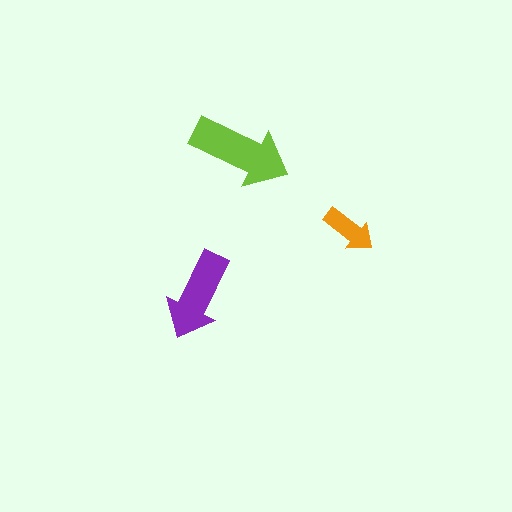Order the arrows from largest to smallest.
the lime one, the purple one, the orange one.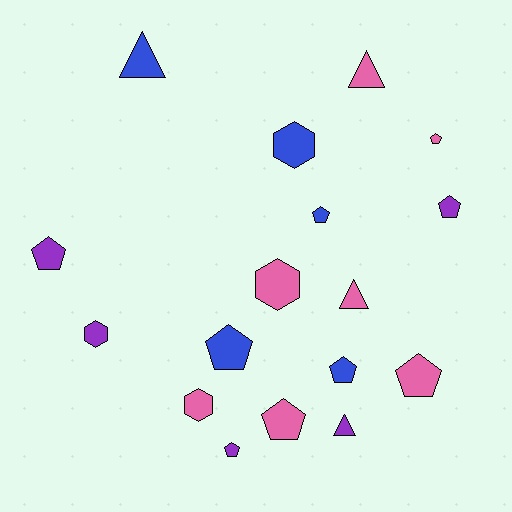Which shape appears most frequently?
Pentagon, with 9 objects.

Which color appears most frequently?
Pink, with 7 objects.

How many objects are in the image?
There are 17 objects.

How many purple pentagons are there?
There are 3 purple pentagons.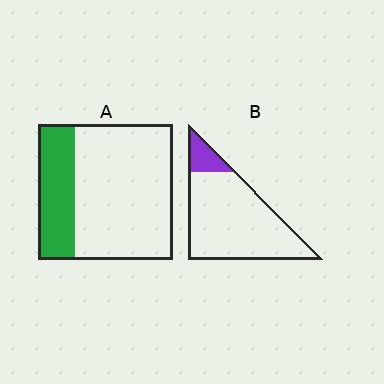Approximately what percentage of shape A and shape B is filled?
A is approximately 25% and B is approximately 15%.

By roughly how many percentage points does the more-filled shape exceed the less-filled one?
By roughly 15 percentage points (A over B).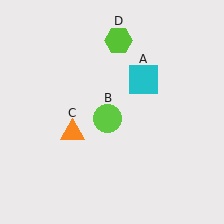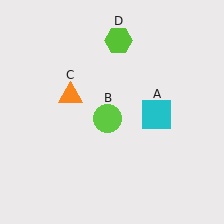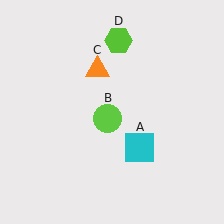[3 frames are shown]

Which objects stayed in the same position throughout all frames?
Lime circle (object B) and lime hexagon (object D) remained stationary.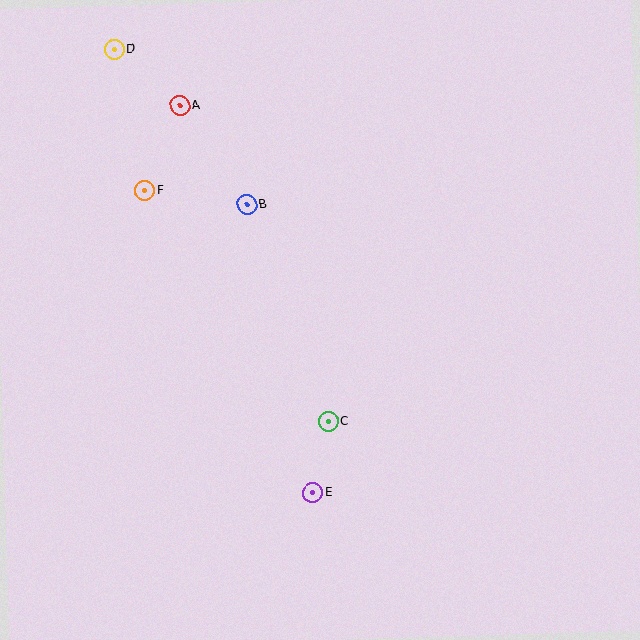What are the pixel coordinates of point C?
Point C is at (328, 422).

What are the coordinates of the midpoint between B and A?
The midpoint between B and A is at (213, 155).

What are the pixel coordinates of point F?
Point F is at (145, 191).